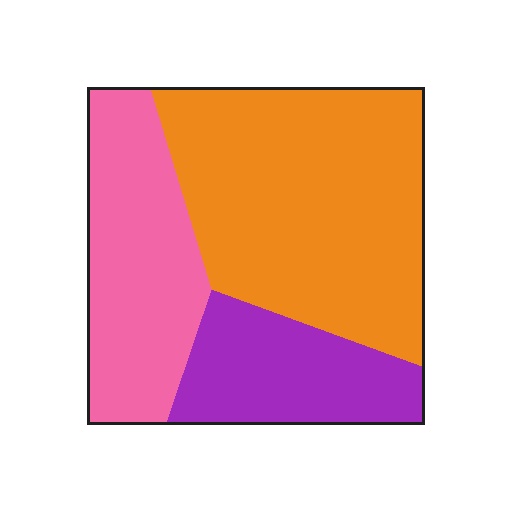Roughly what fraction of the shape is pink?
Pink takes up about one quarter (1/4) of the shape.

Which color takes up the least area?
Purple, at roughly 20%.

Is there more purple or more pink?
Pink.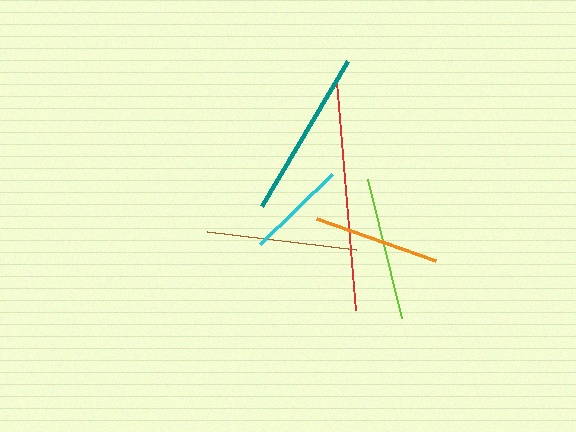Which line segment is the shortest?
The cyan line is the shortest at approximately 101 pixels.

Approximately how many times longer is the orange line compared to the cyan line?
The orange line is approximately 1.2 times the length of the cyan line.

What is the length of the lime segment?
The lime segment is approximately 143 pixels long.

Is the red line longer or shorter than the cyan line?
The red line is longer than the cyan line.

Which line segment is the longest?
The red line is the longest at approximately 229 pixels.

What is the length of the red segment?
The red segment is approximately 229 pixels long.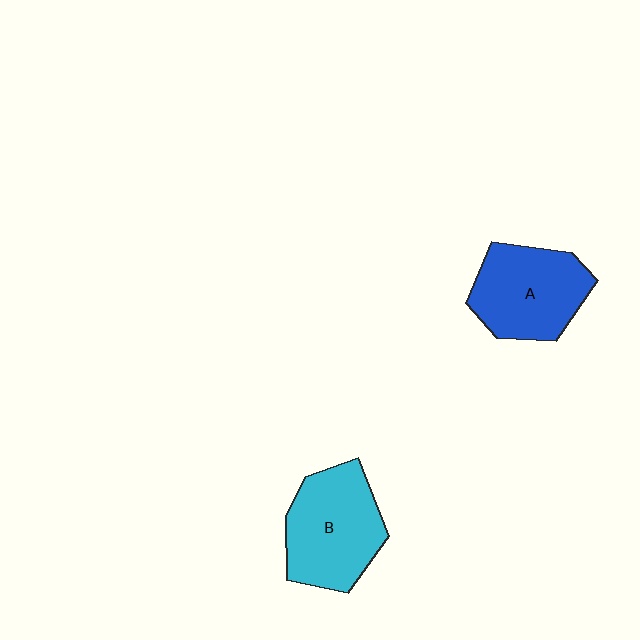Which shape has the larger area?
Shape B (cyan).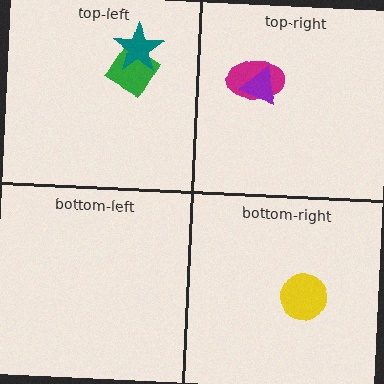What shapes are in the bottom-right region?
The yellow circle.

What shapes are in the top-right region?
The magenta ellipse, the purple triangle.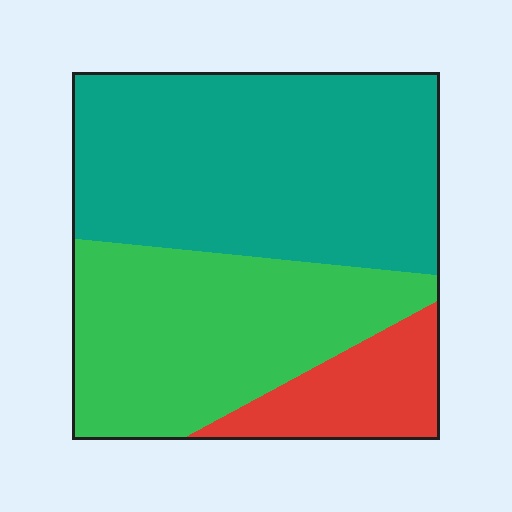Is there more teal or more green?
Teal.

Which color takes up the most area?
Teal, at roughly 50%.